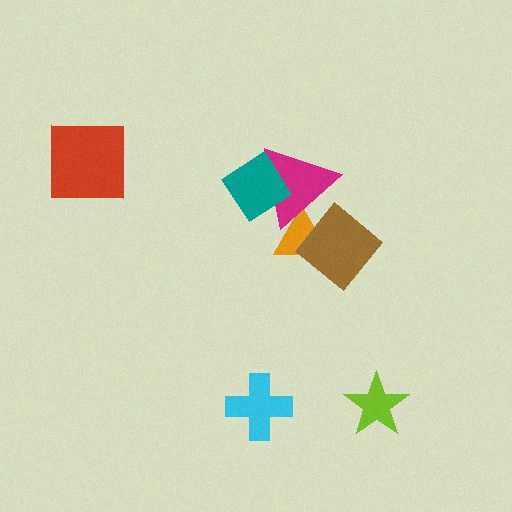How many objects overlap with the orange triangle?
2 objects overlap with the orange triangle.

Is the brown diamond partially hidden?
Yes, it is partially covered by another shape.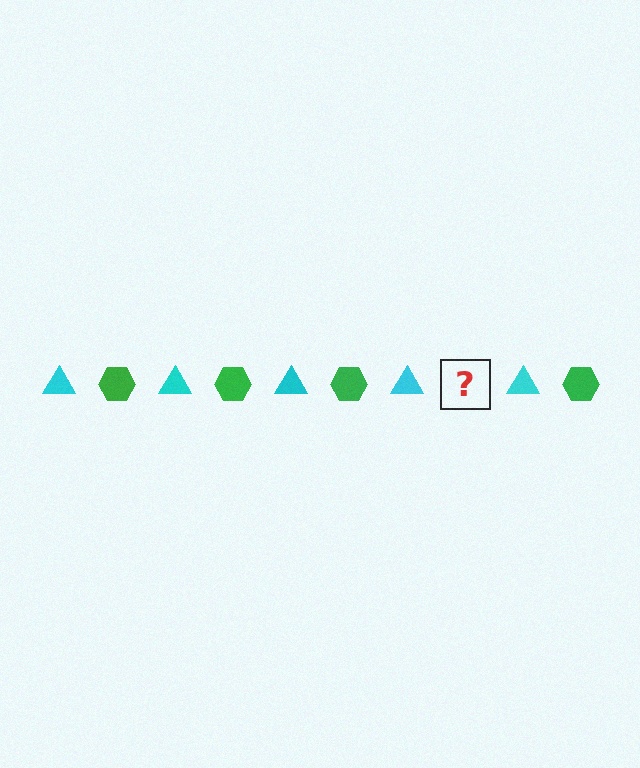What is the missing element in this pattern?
The missing element is a green hexagon.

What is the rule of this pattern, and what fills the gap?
The rule is that the pattern alternates between cyan triangle and green hexagon. The gap should be filled with a green hexagon.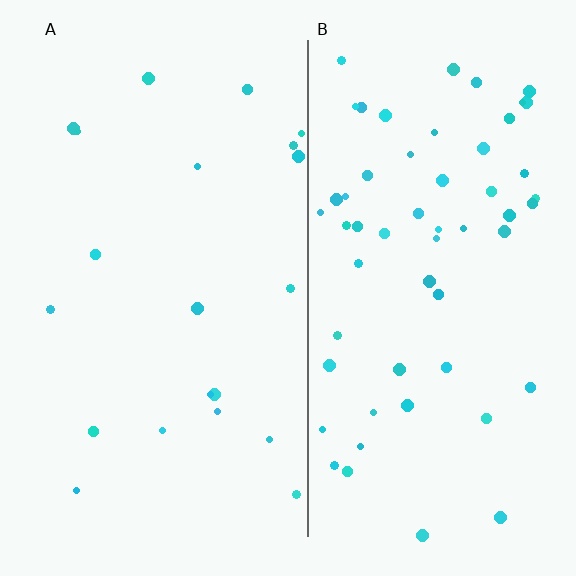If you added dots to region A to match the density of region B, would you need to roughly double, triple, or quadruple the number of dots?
Approximately triple.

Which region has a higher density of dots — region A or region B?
B (the right).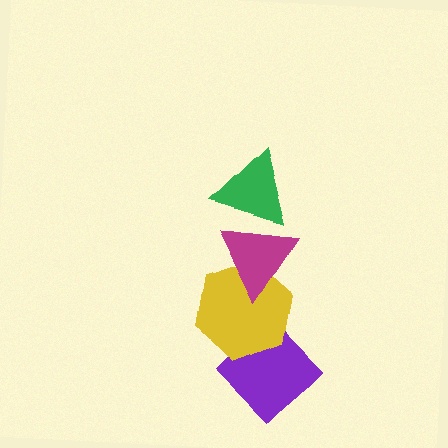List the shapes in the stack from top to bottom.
From top to bottom: the green triangle, the magenta triangle, the yellow hexagon, the purple diamond.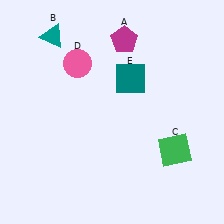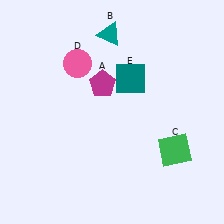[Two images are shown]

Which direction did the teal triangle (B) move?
The teal triangle (B) moved right.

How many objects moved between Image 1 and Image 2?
2 objects moved between the two images.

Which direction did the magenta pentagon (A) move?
The magenta pentagon (A) moved down.